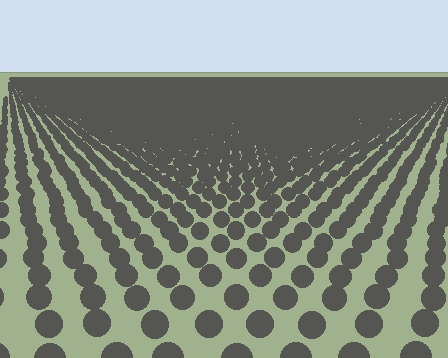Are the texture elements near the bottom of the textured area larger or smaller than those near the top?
Larger. Near the bottom, elements are closer to the viewer and appear at a bigger on-screen size.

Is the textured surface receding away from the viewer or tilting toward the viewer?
The surface is receding away from the viewer. Texture elements get smaller and denser toward the top.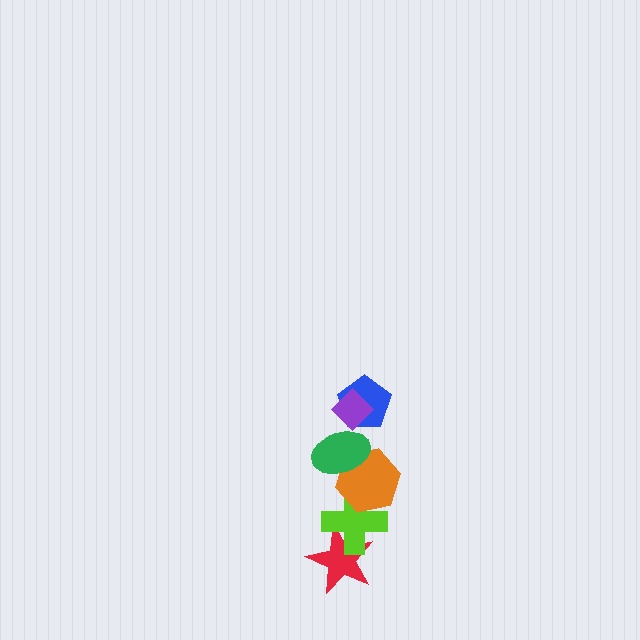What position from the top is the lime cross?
The lime cross is 5th from the top.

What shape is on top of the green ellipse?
The blue pentagon is on top of the green ellipse.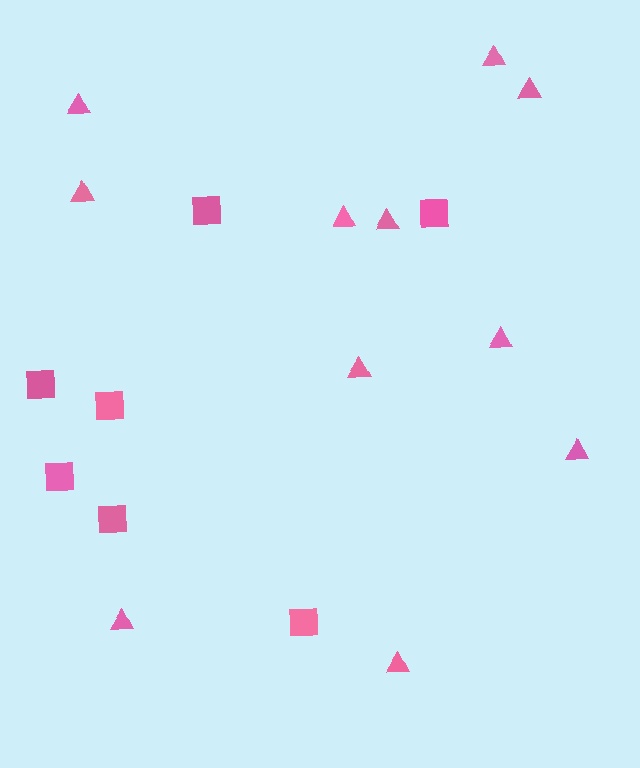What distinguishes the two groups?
There are 2 groups: one group of triangles (11) and one group of squares (7).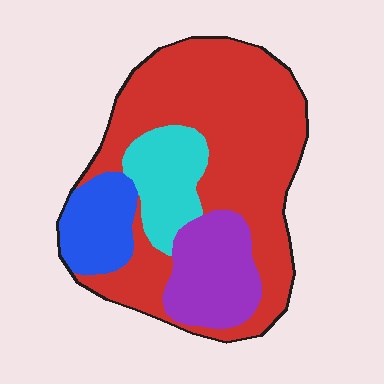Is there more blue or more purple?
Purple.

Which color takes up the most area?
Red, at roughly 60%.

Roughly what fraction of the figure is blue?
Blue covers 12% of the figure.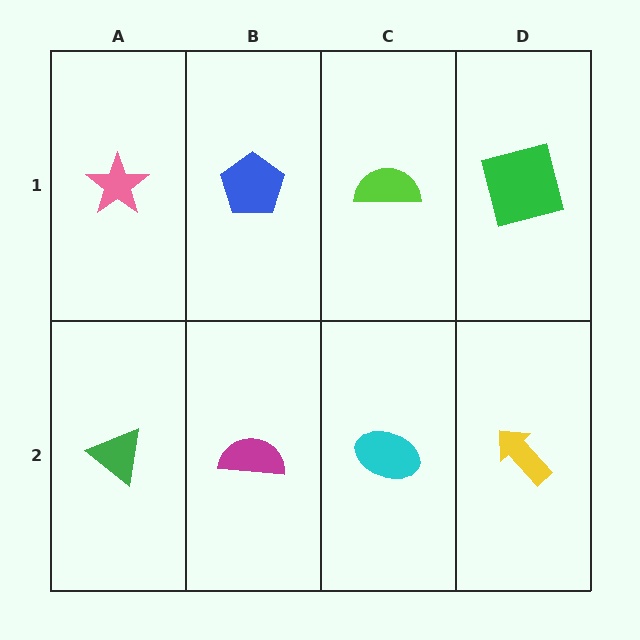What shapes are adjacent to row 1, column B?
A magenta semicircle (row 2, column B), a pink star (row 1, column A), a lime semicircle (row 1, column C).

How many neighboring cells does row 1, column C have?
3.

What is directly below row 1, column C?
A cyan ellipse.